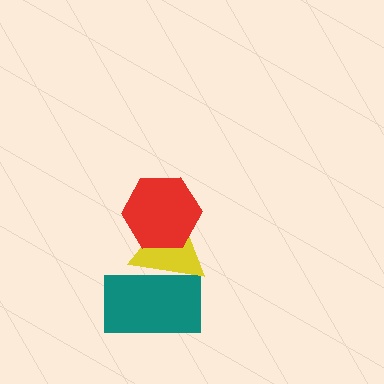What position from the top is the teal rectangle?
The teal rectangle is 3rd from the top.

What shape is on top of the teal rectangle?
The yellow triangle is on top of the teal rectangle.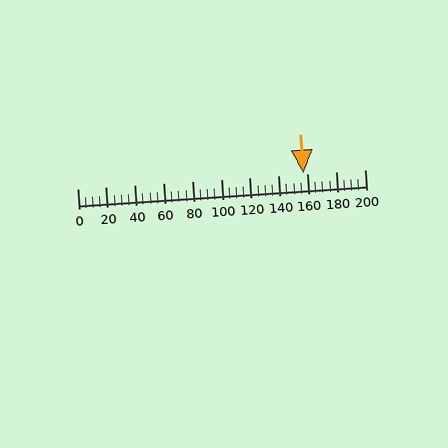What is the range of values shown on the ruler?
The ruler shows values from 0 to 200.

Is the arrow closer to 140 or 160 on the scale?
The arrow is closer to 160.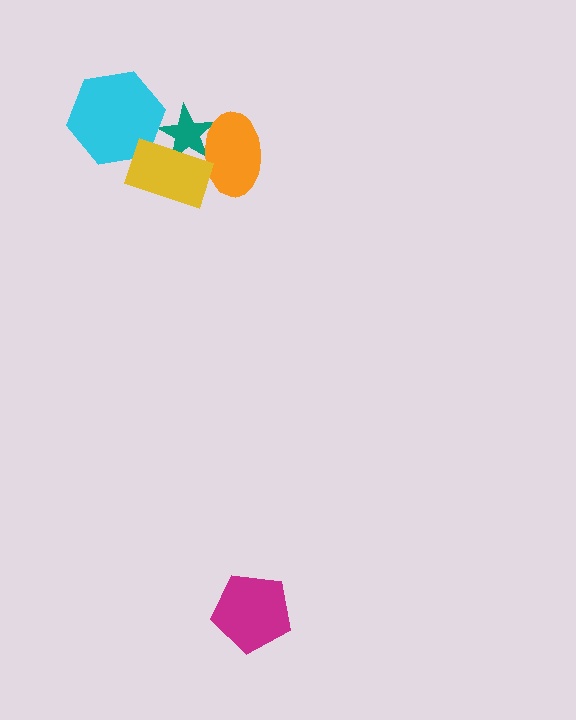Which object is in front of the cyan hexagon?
The yellow rectangle is in front of the cyan hexagon.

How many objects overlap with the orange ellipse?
2 objects overlap with the orange ellipse.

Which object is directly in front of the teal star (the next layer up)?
The orange ellipse is directly in front of the teal star.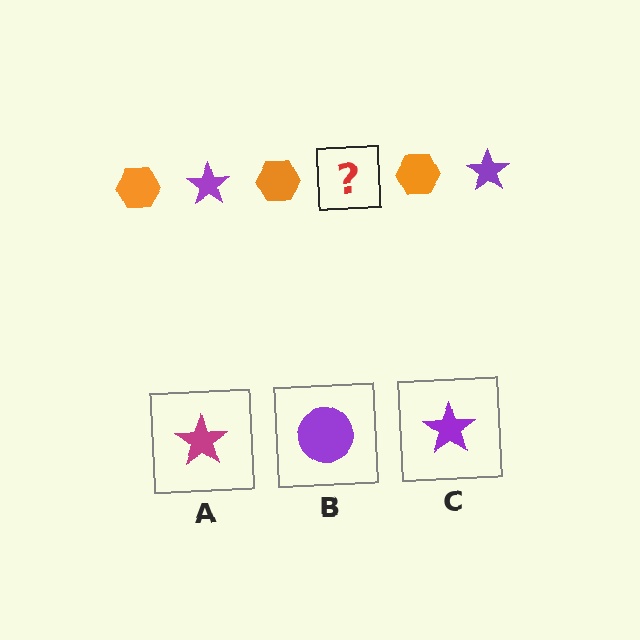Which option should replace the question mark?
Option C.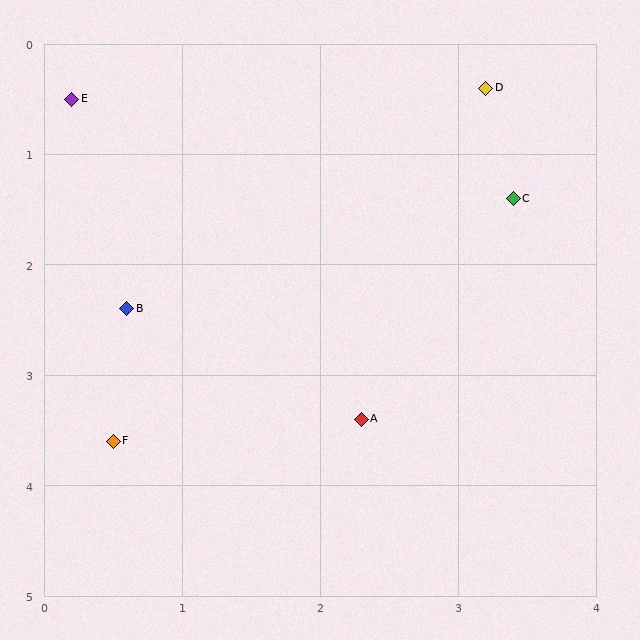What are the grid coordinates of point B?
Point B is at approximately (0.6, 2.4).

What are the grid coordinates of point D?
Point D is at approximately (3.2, 0.4).